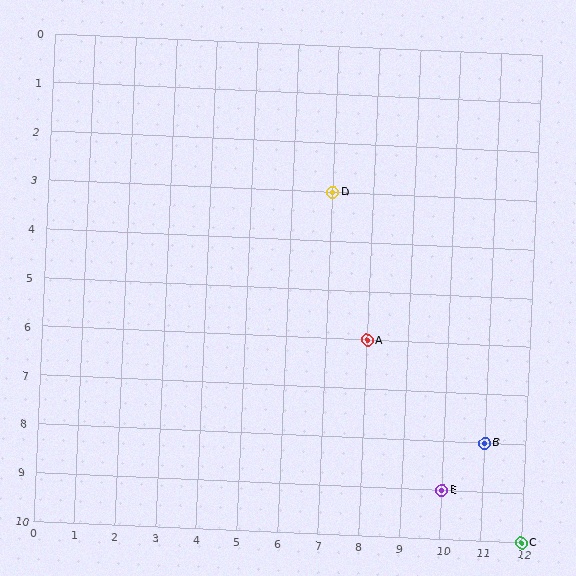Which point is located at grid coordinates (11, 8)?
Point B is at (11, 8).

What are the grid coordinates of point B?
Point B is at grid coordinates (11, 8).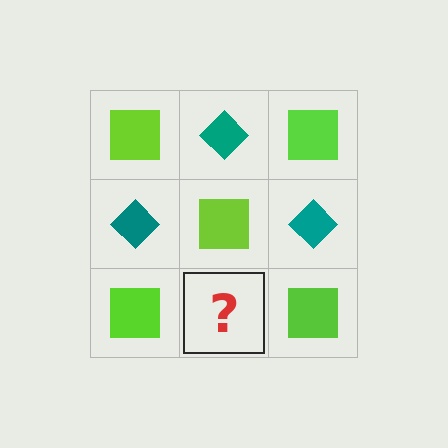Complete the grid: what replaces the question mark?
The question mark should be replaced with a teal diamond.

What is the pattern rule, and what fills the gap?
The rule is that it alternates lime square and teal diamond in a checkerboard pattern. The gap should be filled with a teal diamond.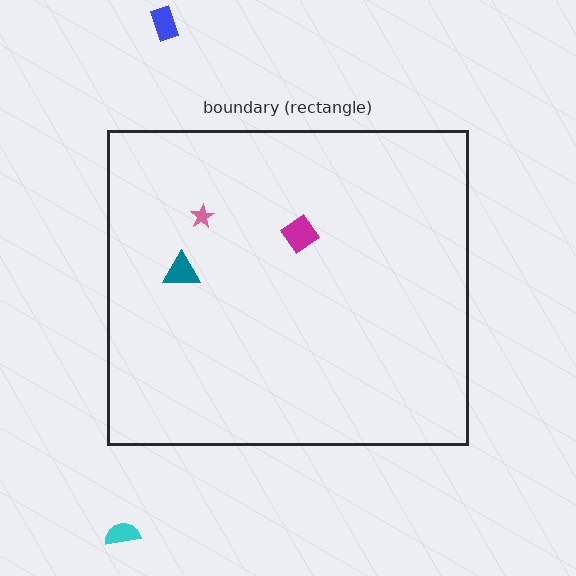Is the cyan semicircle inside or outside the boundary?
Outside.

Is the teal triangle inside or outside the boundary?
Inside.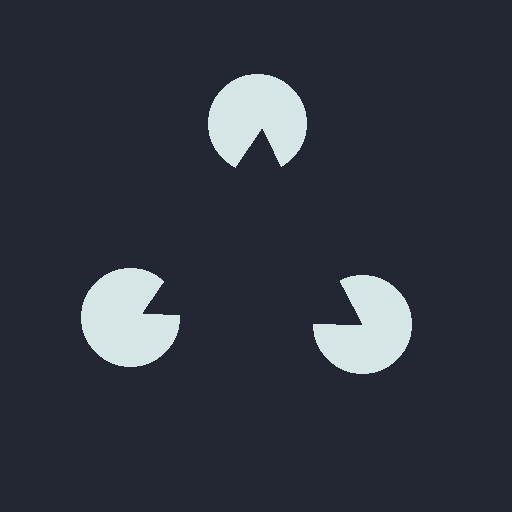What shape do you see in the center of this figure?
An illusory triangle — its edges are inferred from the aligned wedge cuts in the pac-man discs, not physically drawn.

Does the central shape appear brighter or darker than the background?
It typically appears slightly darker than the background, even though no actual brightness change is drawn.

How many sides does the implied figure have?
3 sides.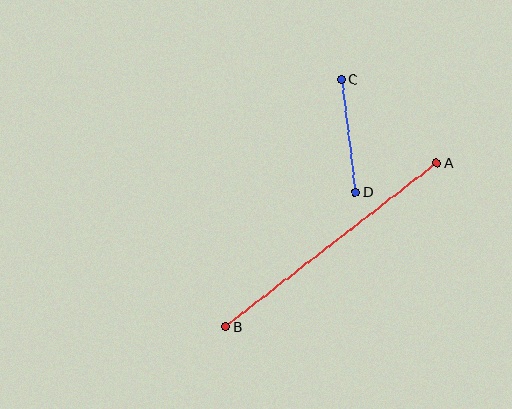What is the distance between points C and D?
The distance is approximately 114 pixels.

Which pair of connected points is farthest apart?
Points A and B are farthest apart.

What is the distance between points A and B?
The distance is approximately 267 pixels.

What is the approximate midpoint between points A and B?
The midpoint is at approximately (331, 245) pixels.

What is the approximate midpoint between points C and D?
The midpoint is at approximately (348, 135) pixels.